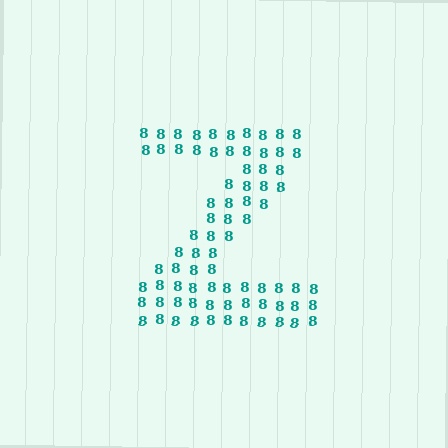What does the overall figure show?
The overall figure shows the letter Z.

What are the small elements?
The small elements are digit 8's.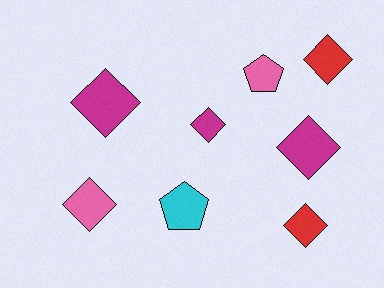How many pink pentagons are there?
There is 1 pink pentagon.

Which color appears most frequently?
Magenta, with 3 objects.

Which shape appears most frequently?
Diamond, with 6 objects.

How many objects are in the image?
There are 8 objects.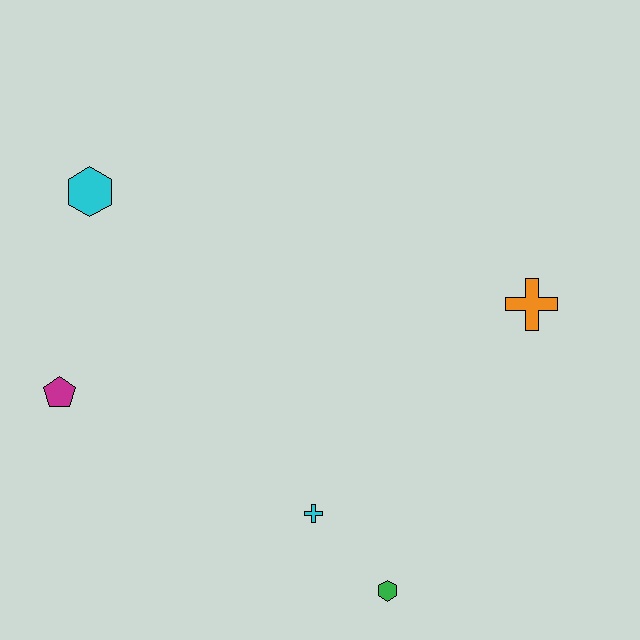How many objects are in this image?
There are 5 objects.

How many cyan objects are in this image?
There are 2 cyan objects.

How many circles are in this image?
There are no circles.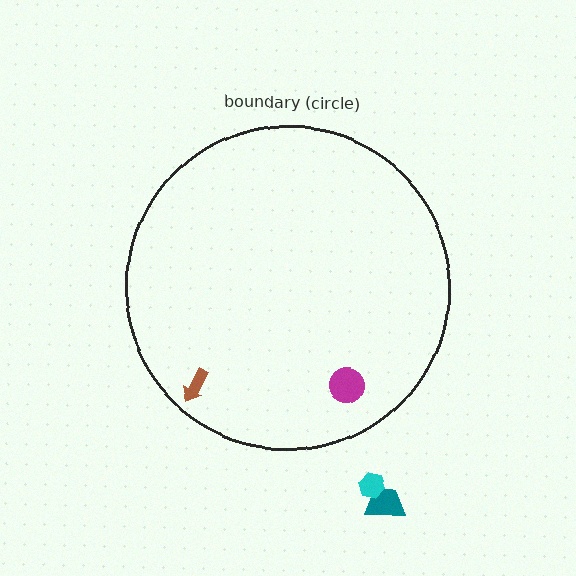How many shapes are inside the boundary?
2 inside, 2 outside.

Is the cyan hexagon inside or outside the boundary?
Outside.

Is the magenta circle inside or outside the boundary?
Inside.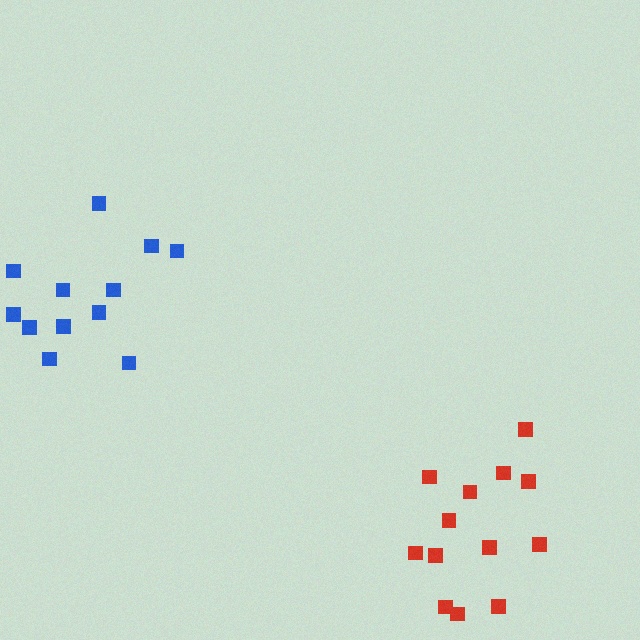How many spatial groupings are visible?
There are 2 spatial groupings.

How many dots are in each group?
Group 1: 12 dots, Group 2: 13 dots (25 total).